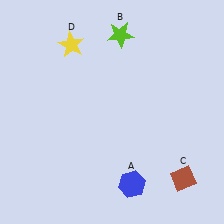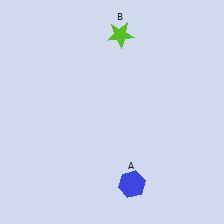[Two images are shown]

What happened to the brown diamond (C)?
The brown diamond (C) was removed in Image 2. It was in the bottom-right area of Image 1.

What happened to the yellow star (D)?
The yellow star (D) was removed in Image 2. It was in the top-left area of Image 1.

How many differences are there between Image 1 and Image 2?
There are 2 differences between the two images.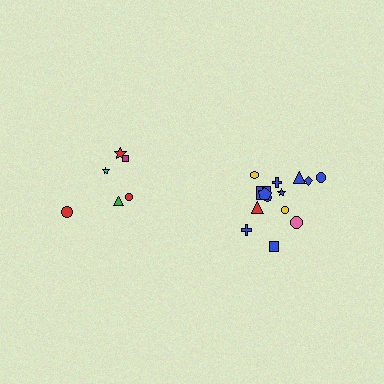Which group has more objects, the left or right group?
The right group.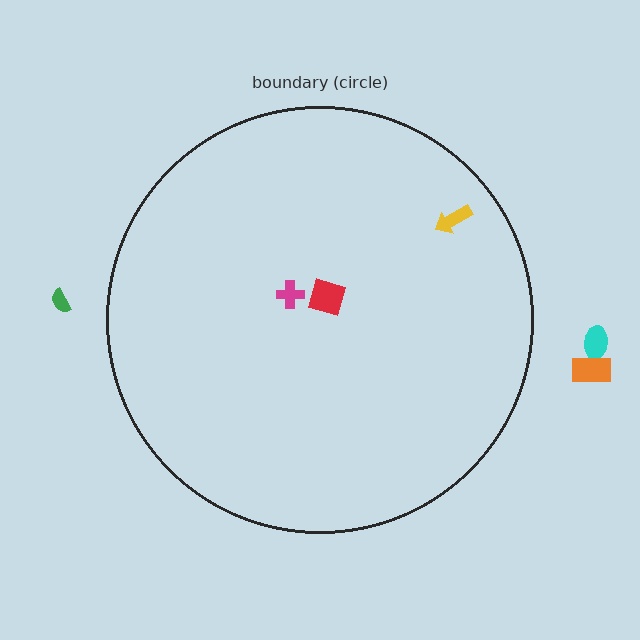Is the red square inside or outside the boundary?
Inside.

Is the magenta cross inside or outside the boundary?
Inside.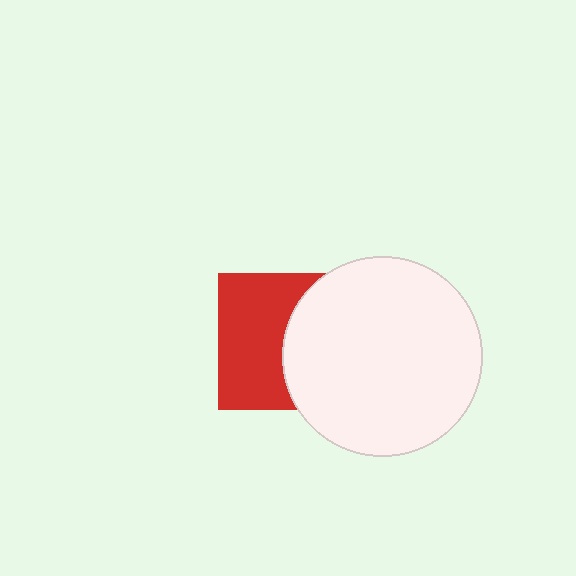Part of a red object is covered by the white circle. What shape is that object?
It is a square.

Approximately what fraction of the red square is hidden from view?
Roughly 46% of the red square is hidden behind the white circle.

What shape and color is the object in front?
The object in front is a white circle.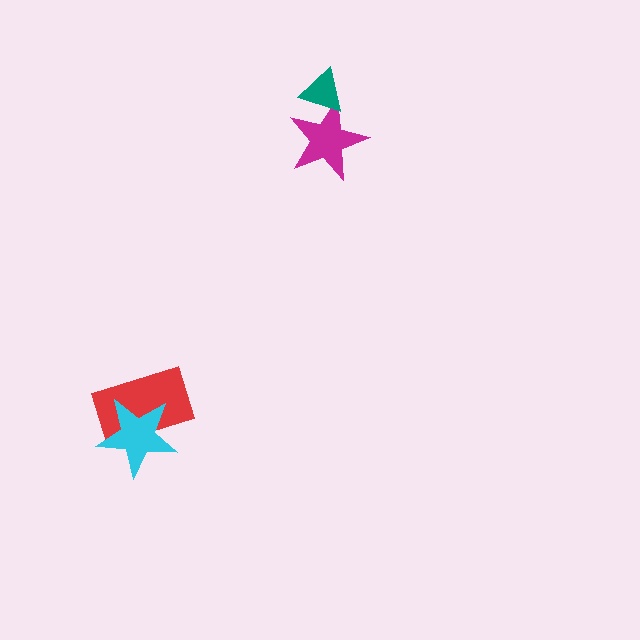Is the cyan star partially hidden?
No, no other shape covers it.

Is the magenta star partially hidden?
Yes, it is partially covered by another shape.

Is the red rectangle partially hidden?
Yes, it is partially covered by another shape.